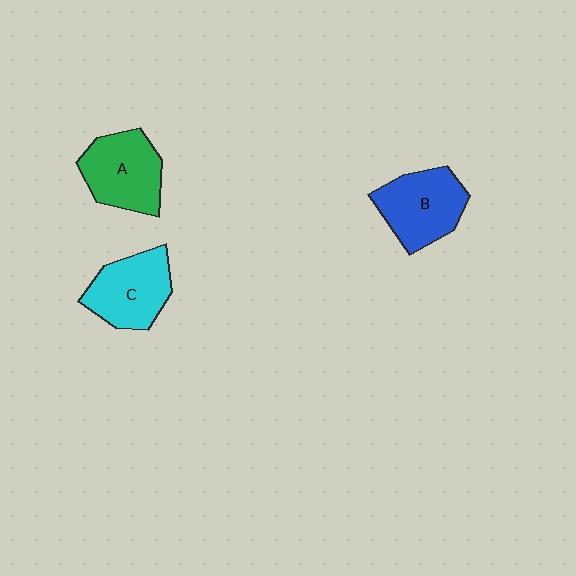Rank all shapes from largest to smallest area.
From largest to smallest: A (green), B (blue), C (cyan).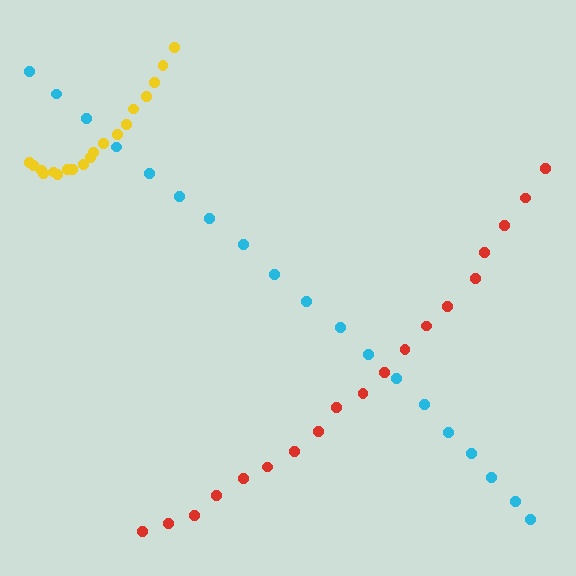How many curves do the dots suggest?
There are 3 distinct paths.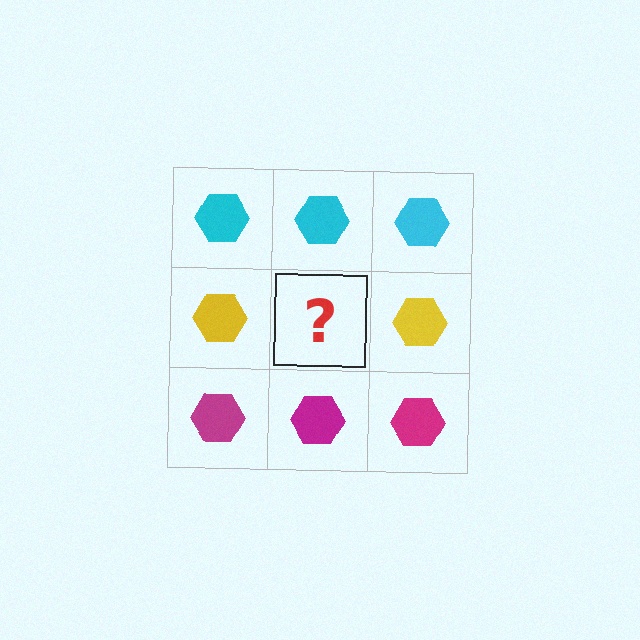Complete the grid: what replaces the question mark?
The question mark should be replaced with a yellow hexagon.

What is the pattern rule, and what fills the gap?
The rule is that each row has a consistent color. The gap should be filled with a yellow hexagon.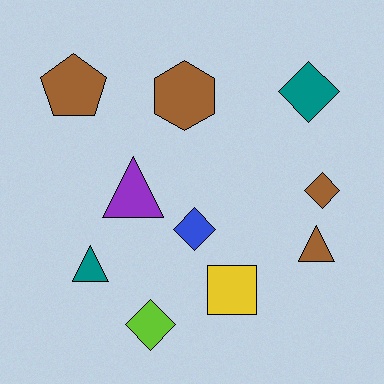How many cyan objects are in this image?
There are no cyan objects.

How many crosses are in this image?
There are no crosses.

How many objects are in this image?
There are 10 objects.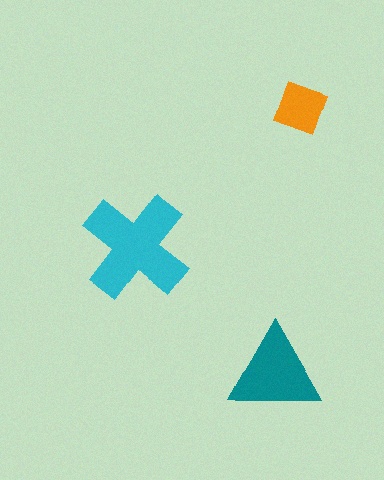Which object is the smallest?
The orange square.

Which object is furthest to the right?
The orange square is rightmost.